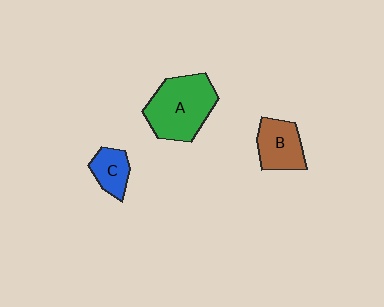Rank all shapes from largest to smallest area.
From largest to smallest: A (green), B (brown), C (blue).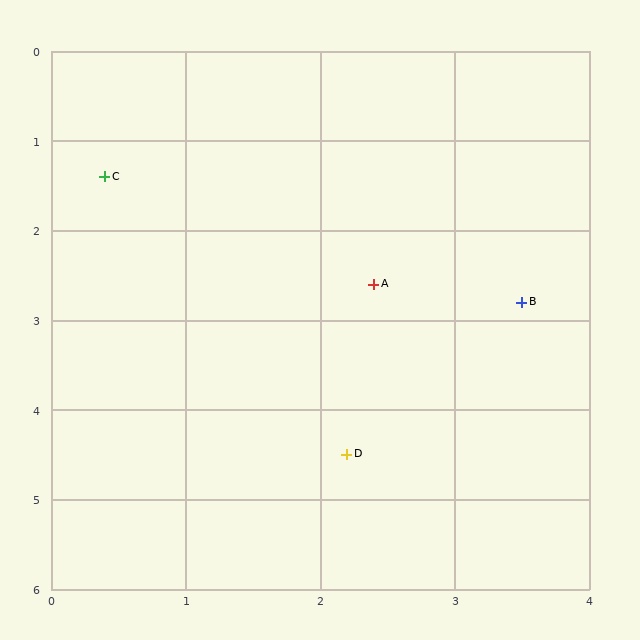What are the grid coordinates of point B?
Point B is at approximately (3.5, 2.8).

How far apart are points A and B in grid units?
Points A and B are about 1.1 grid units apart.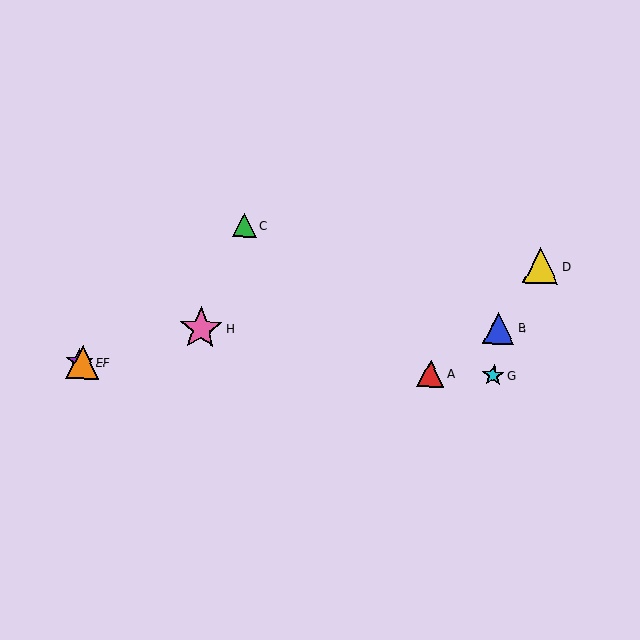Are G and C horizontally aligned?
No, G is at y≈375 and C is at y≈225.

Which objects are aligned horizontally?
Objects A, E, F, G are aligned horizontally.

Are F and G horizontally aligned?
Yes, both are at y≈362.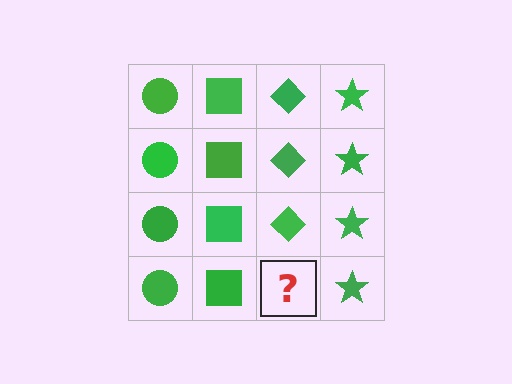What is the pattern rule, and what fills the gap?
The rule is that each column has a consistent shape. The gap should be filled with a green diamond.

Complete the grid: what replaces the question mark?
The question mark should be replaced with a green diamond.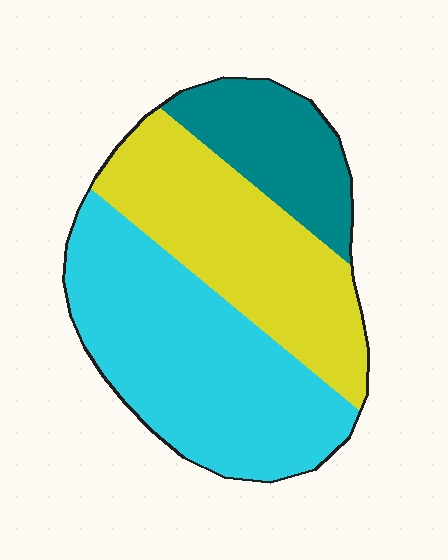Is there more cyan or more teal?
Cyan.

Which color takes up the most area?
Cyan, at roughly 45%.